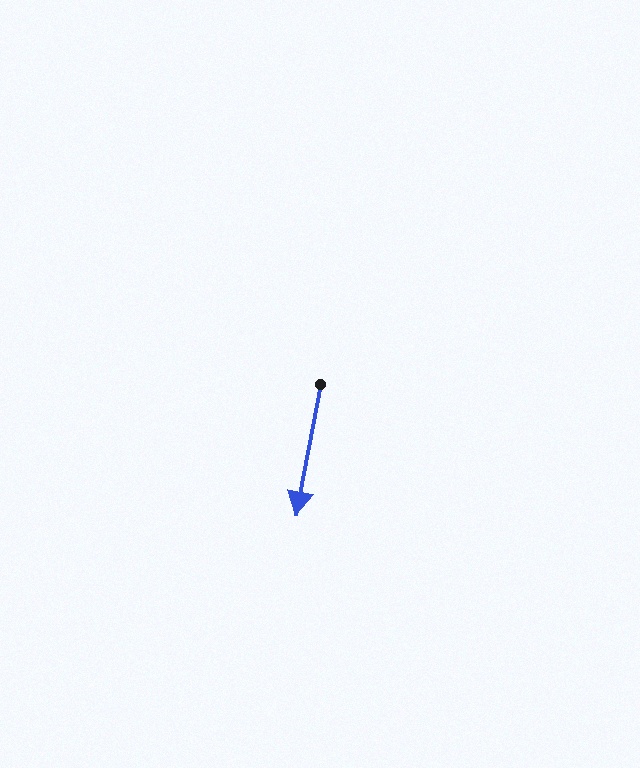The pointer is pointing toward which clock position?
Roughly 6 o'clock.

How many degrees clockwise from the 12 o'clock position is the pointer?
Approximately 190 degrees.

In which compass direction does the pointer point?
South.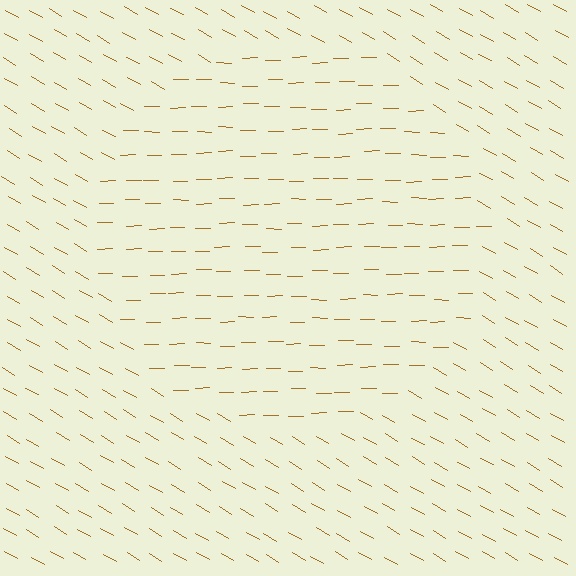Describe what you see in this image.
The image is filled with small brown line segments. A circle region in the image has lines oriented differently from the surrounding lines, creating a visible texture boundary.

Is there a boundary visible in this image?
Yes, there is a texture boundary formed by a change in line orientation.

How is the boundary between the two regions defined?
The boundary is defined purely by a change in line orientation (approximately 31 degrees difference). All lines are the same color and thickness.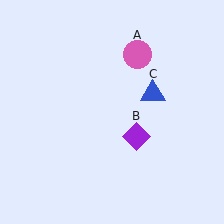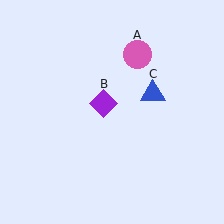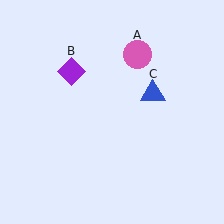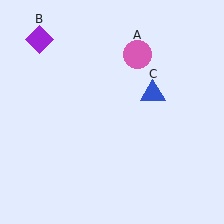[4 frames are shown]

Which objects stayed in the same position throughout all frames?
Pink circle (object A) and blue triangle (object C) remained stationary.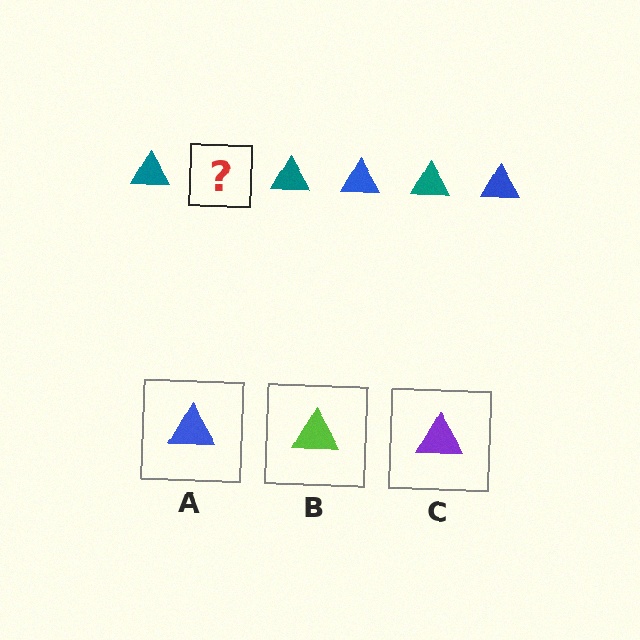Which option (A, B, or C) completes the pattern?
A.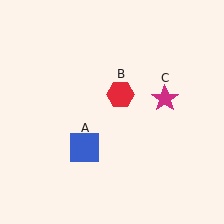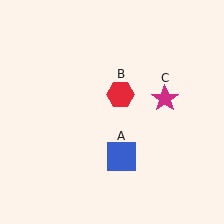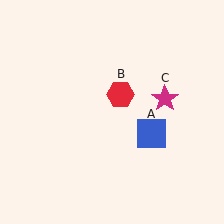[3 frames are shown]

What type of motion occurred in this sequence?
The blue square (object A) rotated counterclockwise around the center of the scene.